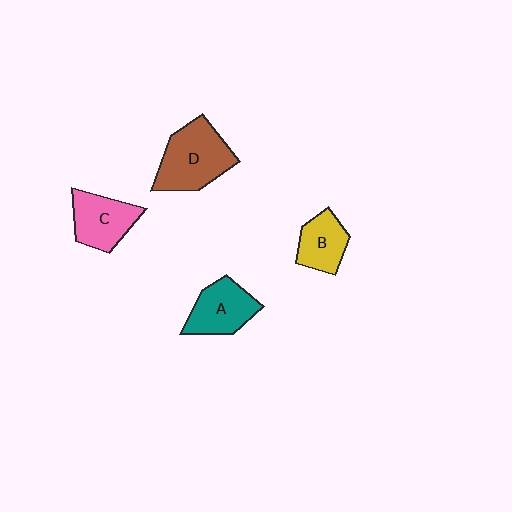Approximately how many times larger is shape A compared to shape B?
Approximately 1.2 times.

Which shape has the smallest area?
Shape B (yellow).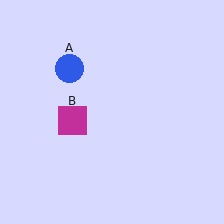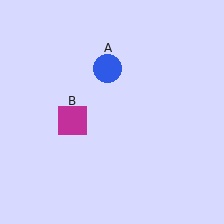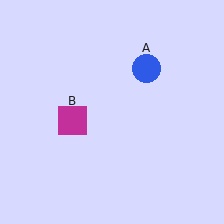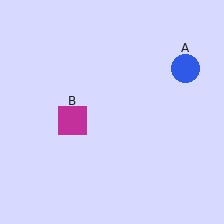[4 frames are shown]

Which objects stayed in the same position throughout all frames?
Magenta square (object B) remained stationary.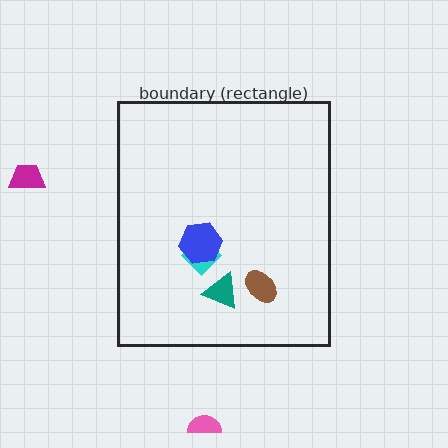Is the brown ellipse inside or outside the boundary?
Inside.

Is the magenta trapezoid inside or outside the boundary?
Outside.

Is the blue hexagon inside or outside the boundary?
Inside.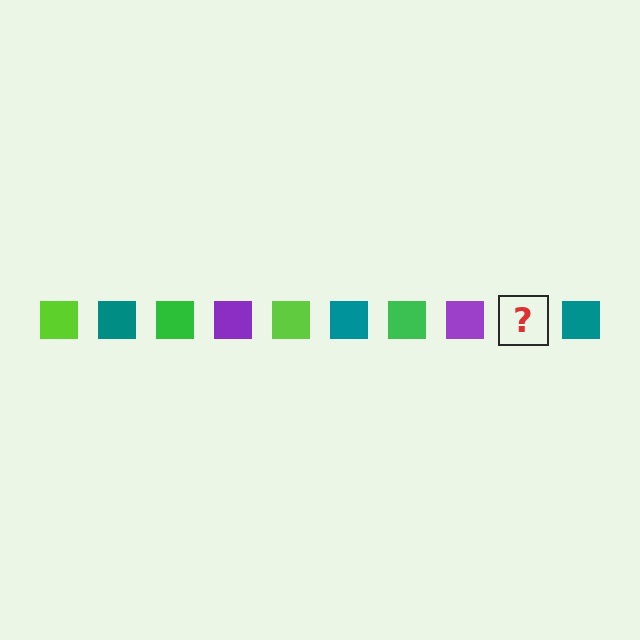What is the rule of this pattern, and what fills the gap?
The rule is that the pattern cycles through lime, teal, green, purple squares. The gap should be filled with a lime square.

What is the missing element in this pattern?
The missing element is a lime square.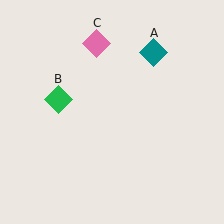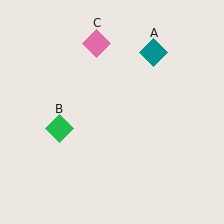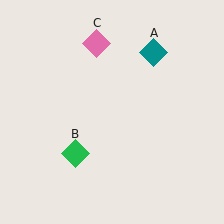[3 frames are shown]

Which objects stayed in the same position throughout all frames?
Teal diamond (object A) and pink diamond (object C) remained stationary.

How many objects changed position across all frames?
1 object changed position: green diamond (object B).